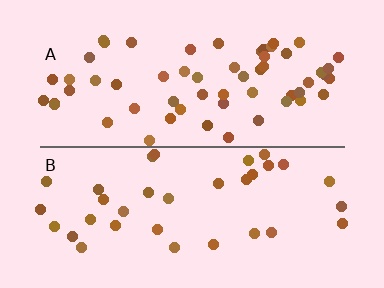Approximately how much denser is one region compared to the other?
Approximately 1.7× — region A over region B.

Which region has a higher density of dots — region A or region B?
A (the top).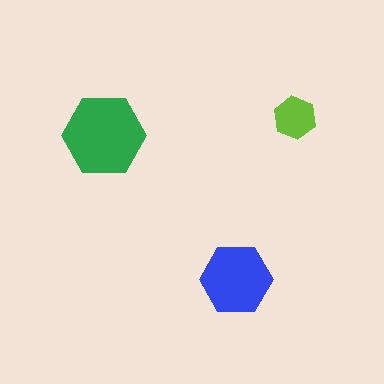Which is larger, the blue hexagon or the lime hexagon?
The blue one.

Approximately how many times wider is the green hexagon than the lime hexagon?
About 2 times wider.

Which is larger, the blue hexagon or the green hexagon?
The green one.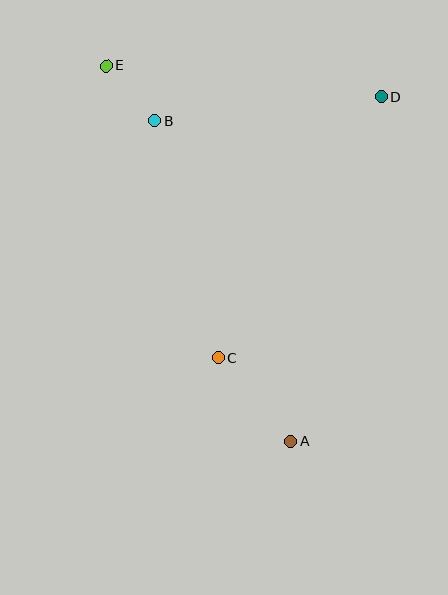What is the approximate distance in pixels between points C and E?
The distance between C and E is approximately 313 pixels.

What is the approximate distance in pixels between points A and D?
The distance between A and D is approximately 356 pixels.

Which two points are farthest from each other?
Points A and E are farthest from each other.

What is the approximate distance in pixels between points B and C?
The distance between B and C is approximately 245 pixels.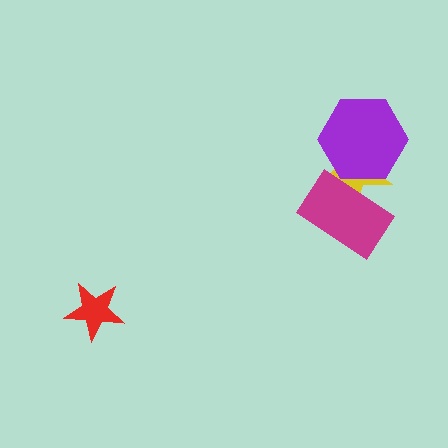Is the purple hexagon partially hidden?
Yes, it is partially covered by another shape.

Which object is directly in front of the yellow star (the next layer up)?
The purple hexagon is directly in front of the yellow star.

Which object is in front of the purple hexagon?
The magenta rectangle is in front of the purple hexagon.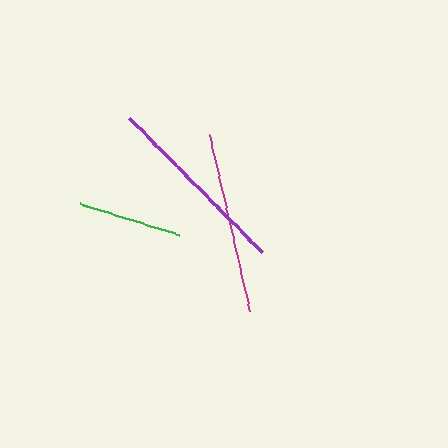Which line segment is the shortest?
The green line is the shortest at approximately 104 pixels.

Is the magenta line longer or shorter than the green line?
The magenta line is longer than the green line.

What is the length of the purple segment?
The purple segment is approximately 189 pixels long.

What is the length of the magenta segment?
The magenta segment is approximately 181 pixels long.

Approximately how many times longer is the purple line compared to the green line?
The purple line is approximately 1.8 times the length of the green line.